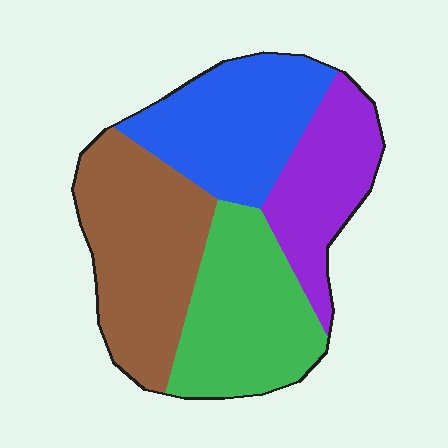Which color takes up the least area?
Purple, at roughly 20%.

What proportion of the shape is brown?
Brown takes up about one third (1/3) of the shape.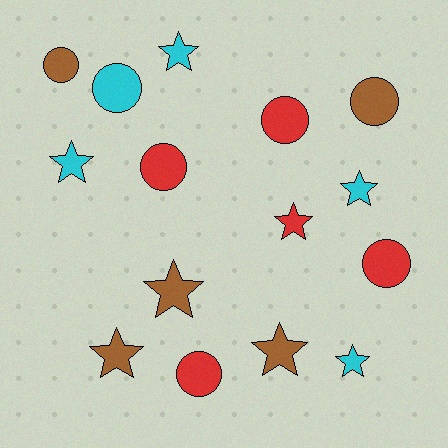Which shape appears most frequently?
Star, with 8 objects.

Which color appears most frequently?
Brown, with 5 objects.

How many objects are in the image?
There are 15 objects.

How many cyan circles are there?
There is 1 cyan circle.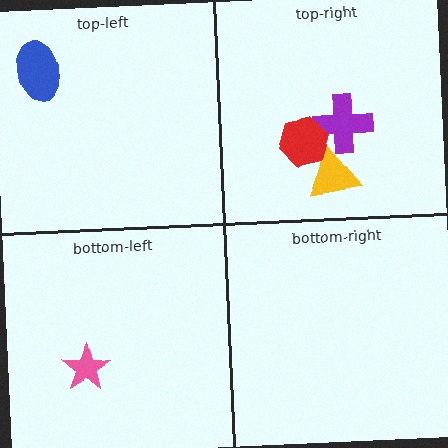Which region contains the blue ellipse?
The top-left region.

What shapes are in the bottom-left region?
The pink star.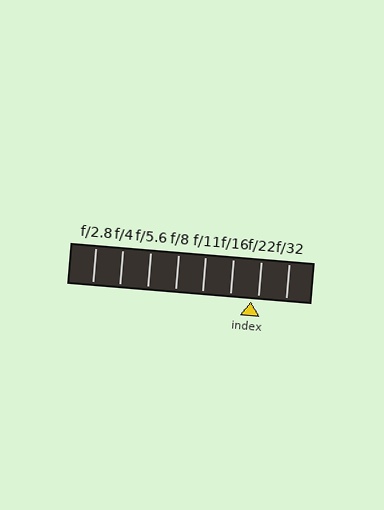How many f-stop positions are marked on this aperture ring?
There are 8 f-stop positions marked.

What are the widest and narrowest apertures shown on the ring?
The widest aperture shown is f/2.8 and the narrowest is f/32.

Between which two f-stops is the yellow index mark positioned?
The index mark is between f/16 and f/22.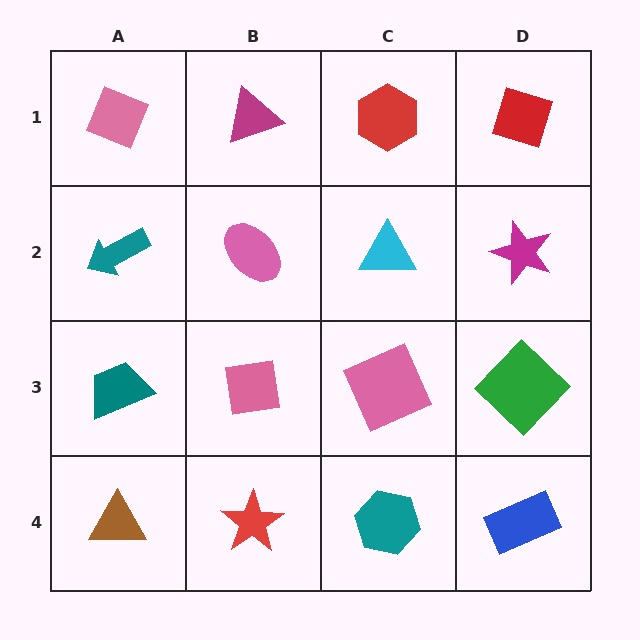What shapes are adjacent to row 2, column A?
A pink diamond (row 1, column A), a teal trapezoid (row 3, column A), a pink ellipse (row 2, column B).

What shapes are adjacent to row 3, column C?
A cyan triangle (row 2, column C), a teal hexagon (row 4, column C), a pink square (row 3, column B), a green diamond (row 3, column D).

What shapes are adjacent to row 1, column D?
A magenta star (row 2, column D), a red hexagon (row 1, column C).